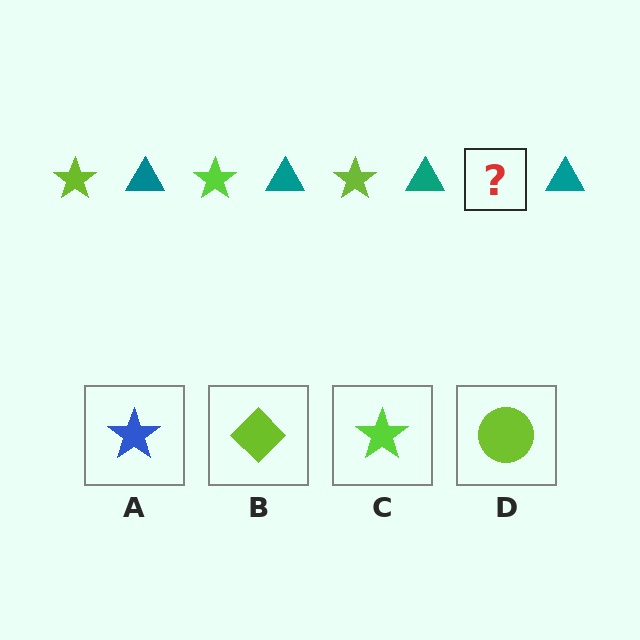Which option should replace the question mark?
Option C.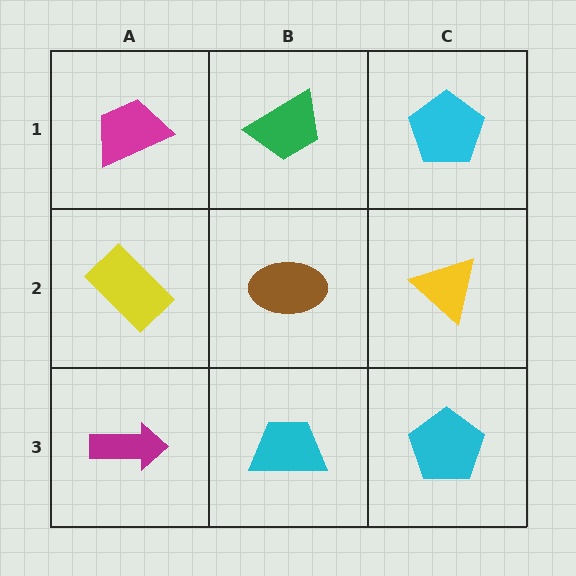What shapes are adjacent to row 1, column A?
A yellow rectangle (row 2, column A), a green trapezoid (row 1, column B).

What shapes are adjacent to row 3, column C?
A yellow triangle (row 2, column C), a cyan trapezoid (row 3, column B).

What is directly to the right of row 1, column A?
A green trapezoid.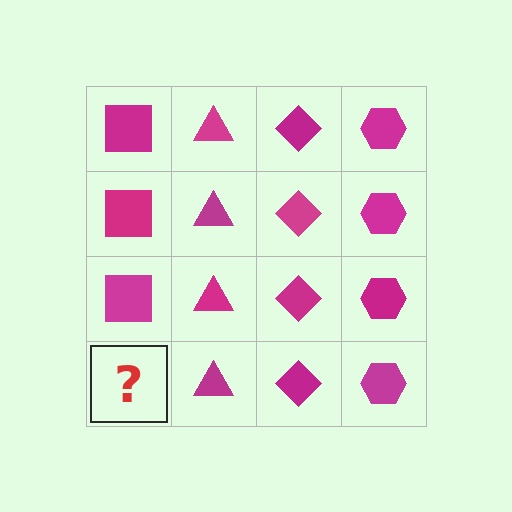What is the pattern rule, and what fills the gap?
The rule is that each column has a consistent shape. The gap should be filled with a magenta square.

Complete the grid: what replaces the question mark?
The question mark should be replaced with a magenta square.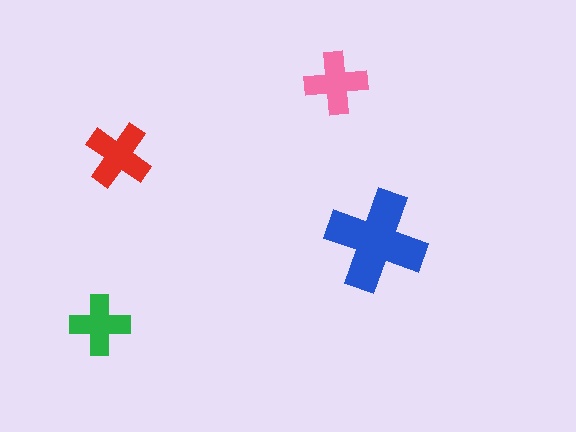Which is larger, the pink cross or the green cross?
The pink one.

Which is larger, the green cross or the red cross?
The red one.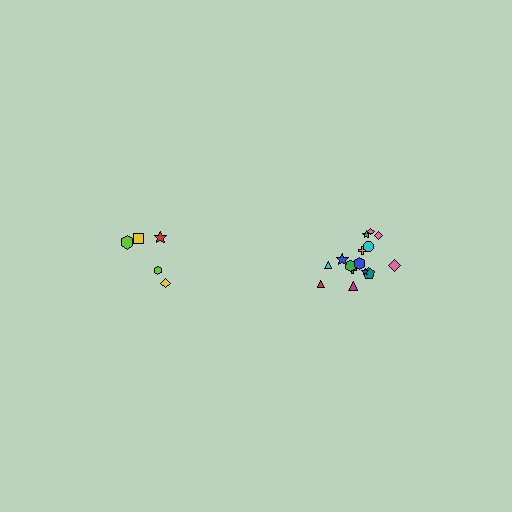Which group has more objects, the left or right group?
The right group.